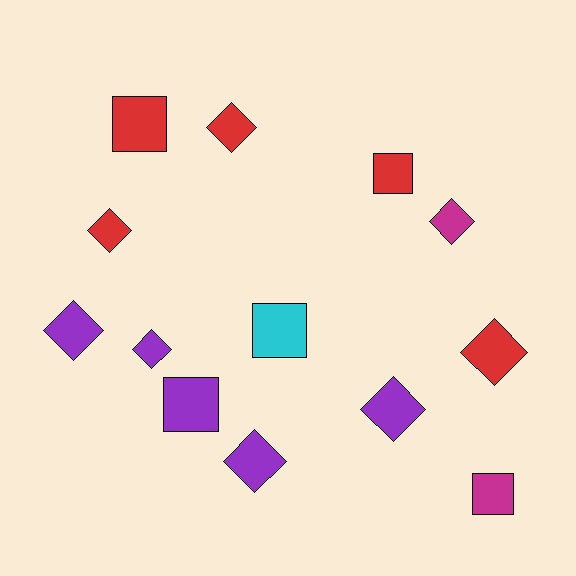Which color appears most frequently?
Purple, with 5 objects.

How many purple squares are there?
There is 1 purple square.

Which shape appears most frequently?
Diamond, with 8 objects.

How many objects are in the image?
There are 13 objects.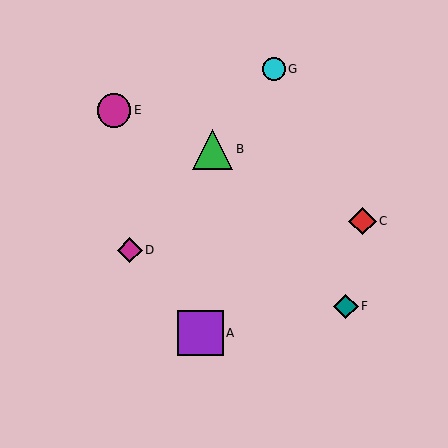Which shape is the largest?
The purple square (labeled A) is the largest.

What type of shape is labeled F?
Shape F is a teal diamond.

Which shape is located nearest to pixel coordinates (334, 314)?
The teal diamond (labeled F) at (346, 306) is nearest to that location.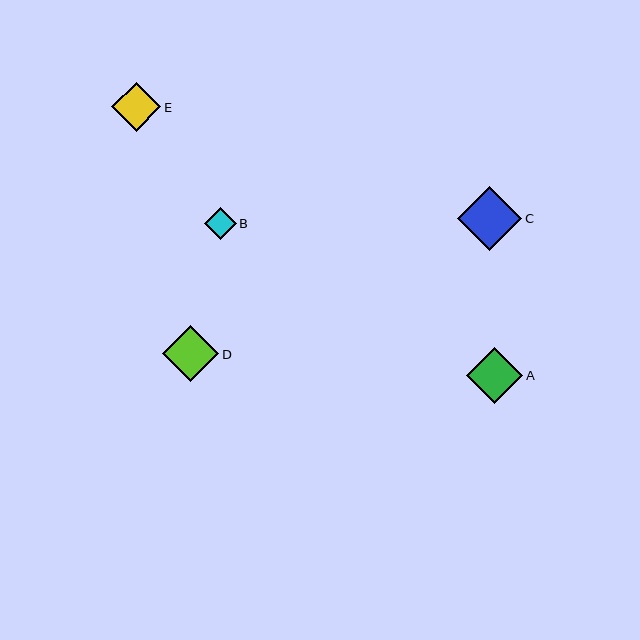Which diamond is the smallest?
Diamond B is the smallest with a size of approximately 32 pixels.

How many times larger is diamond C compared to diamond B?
Diamond C is approximately 2.0 times the size of diamond B.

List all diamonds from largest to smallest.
From largest to smallest: C, A, D, E, B.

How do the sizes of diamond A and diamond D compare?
Diamond A and diamond D are approximately the same size.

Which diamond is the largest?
Diamond C is the largest with a size of approximately 64 pixels.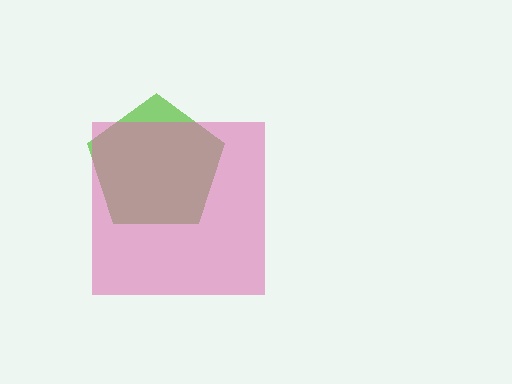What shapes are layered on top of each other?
The layered shapes are: a lime pentagon, a pink square.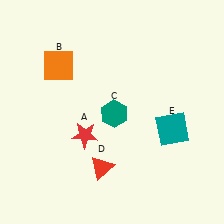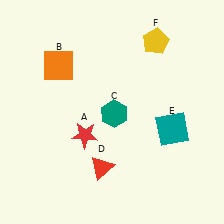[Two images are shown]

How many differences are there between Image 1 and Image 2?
There is 1 difference between the two images.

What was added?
A yellow pentagon (F) was added in Image 2.